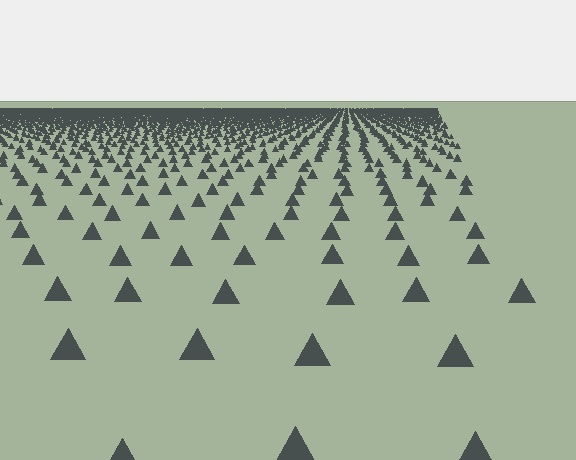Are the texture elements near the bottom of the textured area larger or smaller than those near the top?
Larger. Near the bottom, elements are closer to the viewer and appear at a bigger on-screen size.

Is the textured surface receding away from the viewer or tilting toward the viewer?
The surface is receding away from the viewer. Texture elements get smaller and denser toward the top.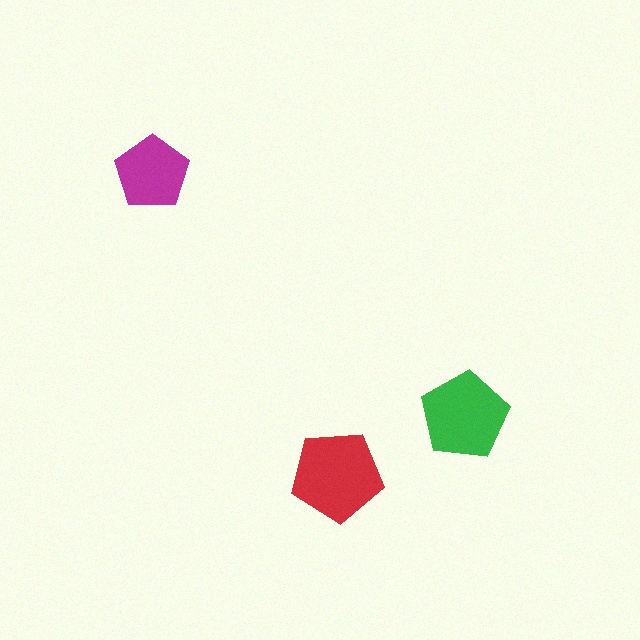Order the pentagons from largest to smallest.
the red one, the green one, the magenta one.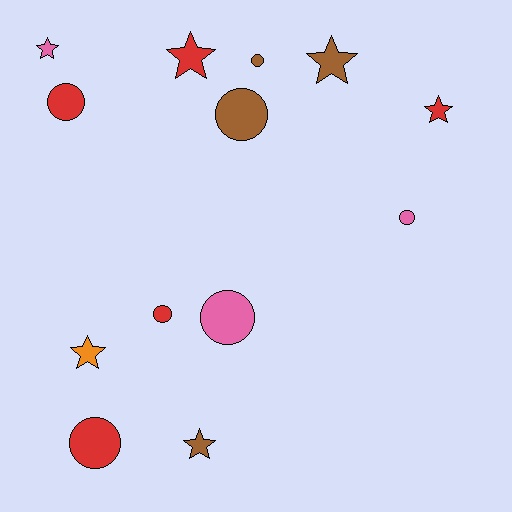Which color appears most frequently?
Red, with 5 objects.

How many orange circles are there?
There are no orange circles.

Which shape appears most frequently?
Circle, with 7 objects.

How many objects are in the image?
There are 13 objects.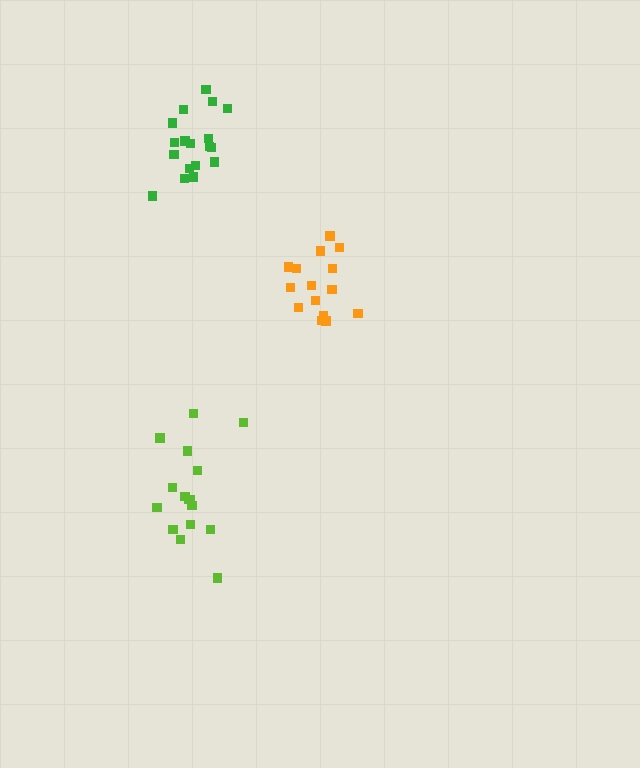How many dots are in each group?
Group 1: 15 dots, Group 2: 16 dots, Group 3: 18 dots (49 total).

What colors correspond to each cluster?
The clusters are colored: orange, lime, green.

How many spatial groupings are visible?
There are 3 spatial groupings.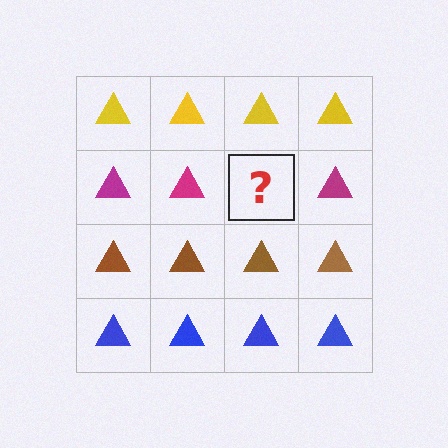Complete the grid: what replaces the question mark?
The question mark should be replaced with a magenta triangle.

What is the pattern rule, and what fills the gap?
The rule is that each row has a consistent color. The gap should be filled with a magenta triangle.